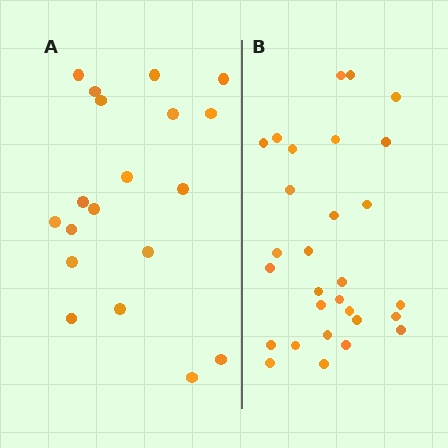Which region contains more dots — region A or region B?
Region B (the right region) has more dots.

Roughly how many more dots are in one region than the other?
Region B has roughly 10 or so more dots than region A.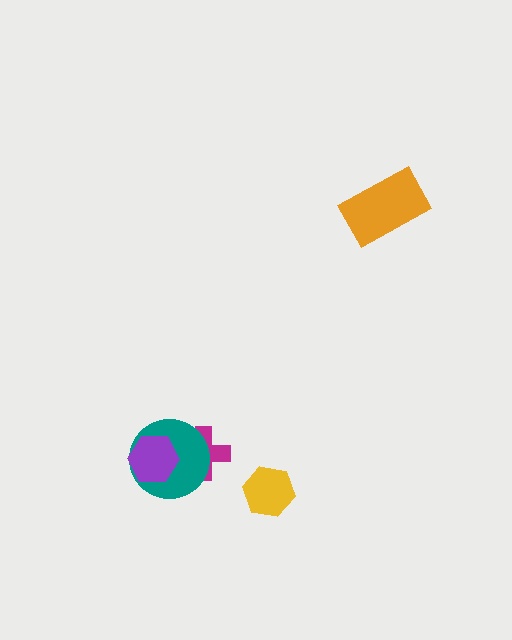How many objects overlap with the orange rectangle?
0 objects overlap with the orange rectangle.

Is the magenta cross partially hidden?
Yes, it is partially covered by another shape.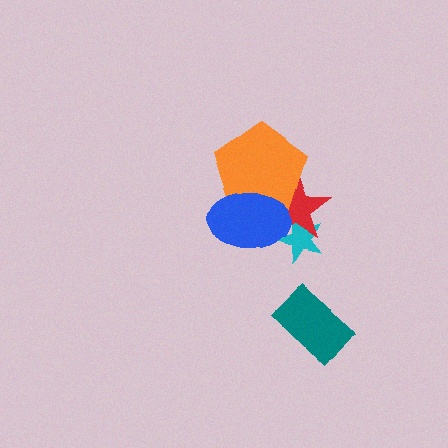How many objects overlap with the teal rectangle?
0 objects overlap with the teal rectangle.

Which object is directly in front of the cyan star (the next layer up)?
The red star is directly in front of the cyan star.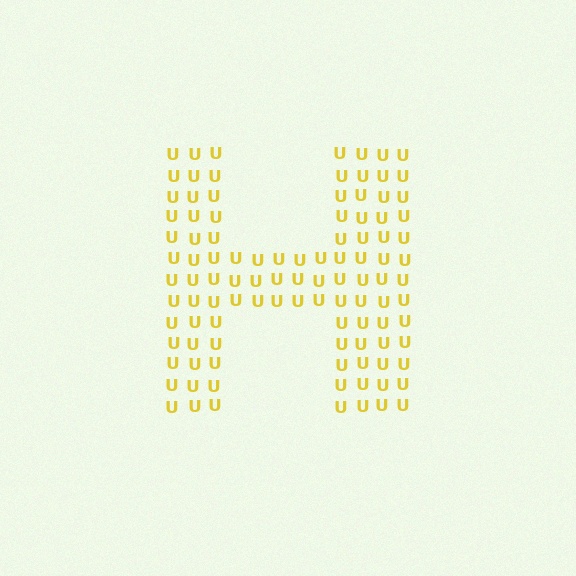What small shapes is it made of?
It is made of small letter U's.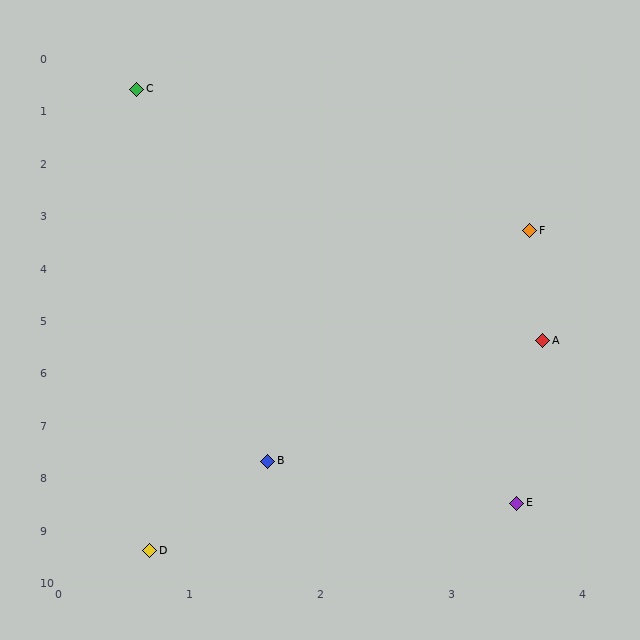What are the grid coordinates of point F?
Point F is at approximately (3.6, 3.3).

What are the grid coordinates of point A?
Point A is at approximately (3.7, 5.4).